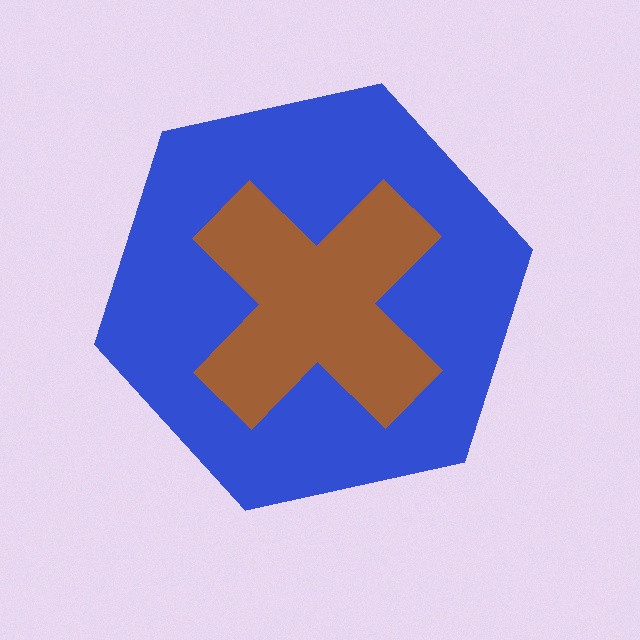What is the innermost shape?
The brown cross.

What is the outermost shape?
The blue hexagon.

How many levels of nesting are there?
2.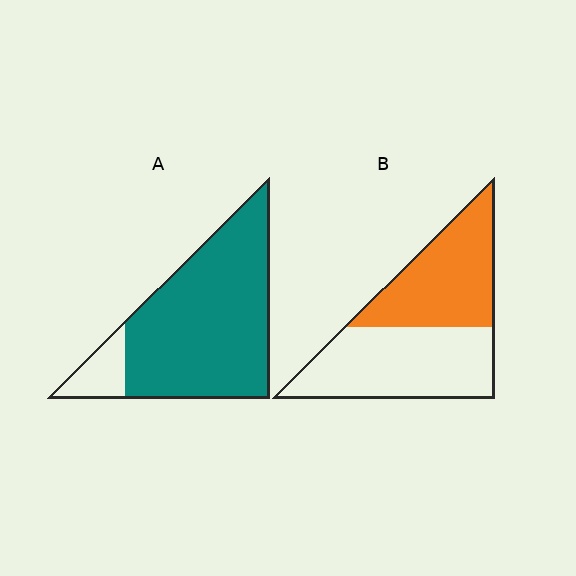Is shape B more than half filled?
No.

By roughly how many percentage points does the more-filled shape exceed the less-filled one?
By roughly 40 percentage points (A over B).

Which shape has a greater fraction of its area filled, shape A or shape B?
Shape A.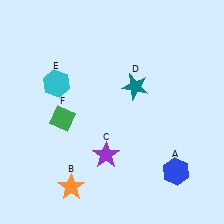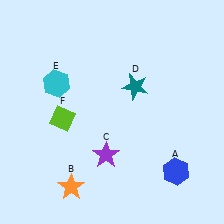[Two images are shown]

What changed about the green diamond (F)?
In Image 1, F is green. In Image 2, it changed to lime.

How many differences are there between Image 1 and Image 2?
There is 1 difference between the two images.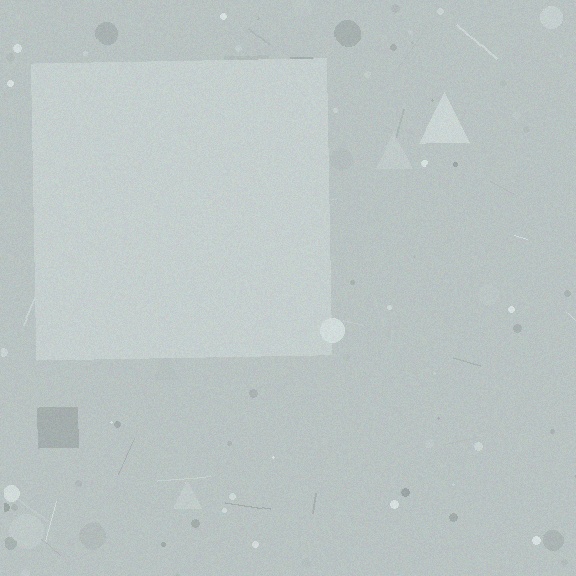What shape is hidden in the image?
A square is hidden in the image.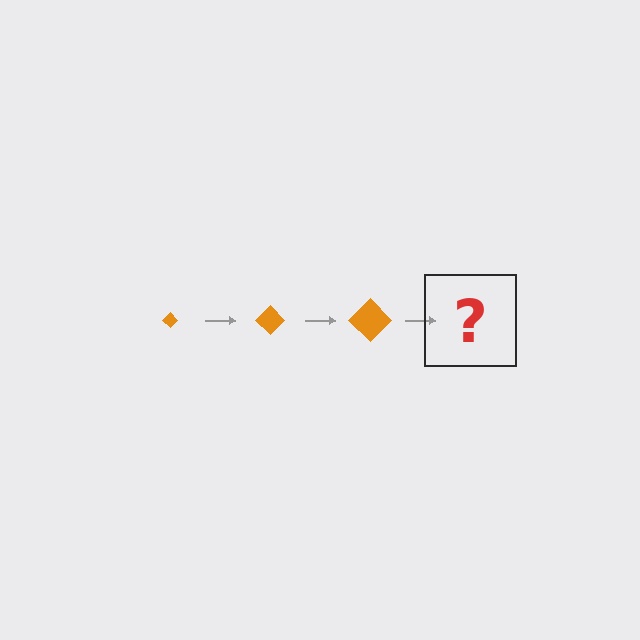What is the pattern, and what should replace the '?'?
The pattern is that the diamond gets progressively larger each step. The '?' should be an orange diamond, larger than the previous one.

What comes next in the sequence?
The next element should be an orange diamond, larger than the previous one.